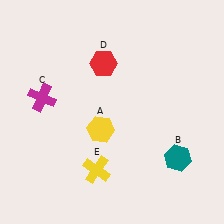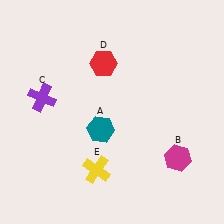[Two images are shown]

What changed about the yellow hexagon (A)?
In Image 1, A is yellow. In Image 2, it changed to teal.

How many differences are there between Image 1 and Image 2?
There are 3 differences between the two images.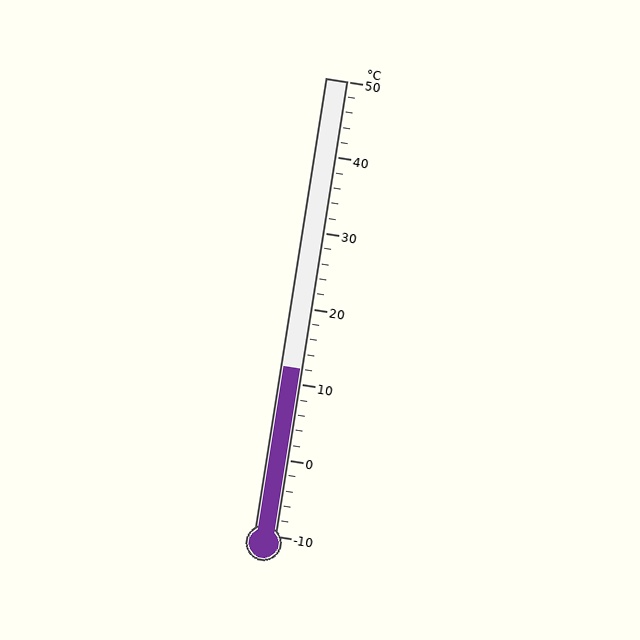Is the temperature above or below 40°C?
The temperature is below 40°C.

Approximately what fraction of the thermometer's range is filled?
The thermometer is filled to approximately 35% of its range.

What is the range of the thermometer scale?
The thermometer scale ranges from -10°C to 50°C.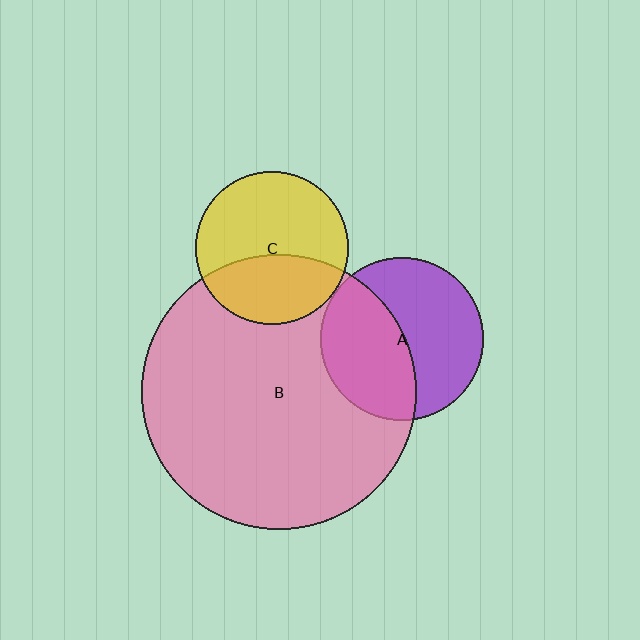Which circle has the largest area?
Circle B (pink).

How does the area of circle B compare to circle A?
Approximately 2.9 times.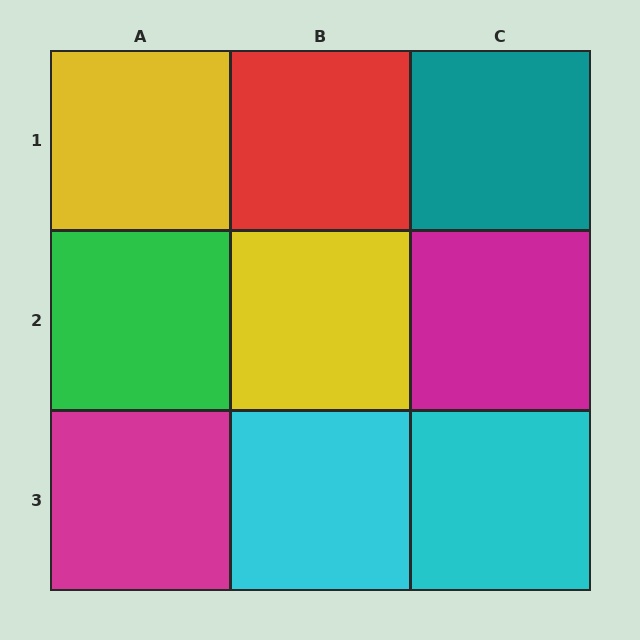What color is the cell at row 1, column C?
Teal.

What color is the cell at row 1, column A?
Yellow.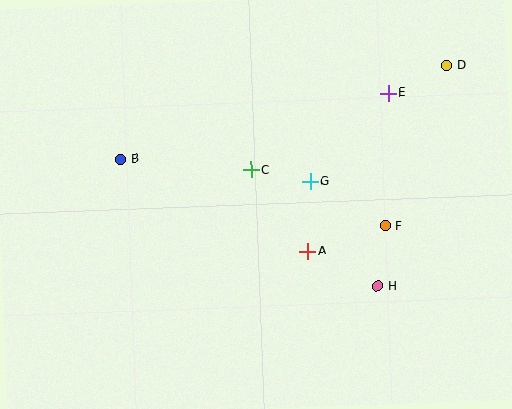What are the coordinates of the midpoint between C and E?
The midpoint between C and E is at (320, 131).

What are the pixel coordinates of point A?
Point A is at (307, 251).